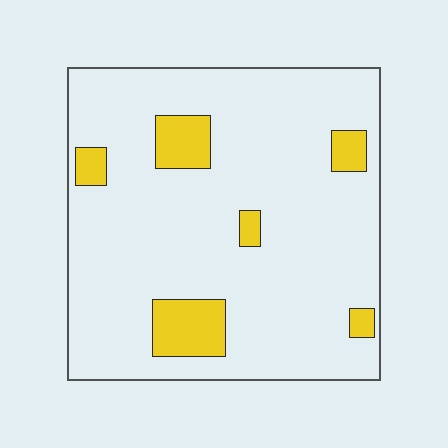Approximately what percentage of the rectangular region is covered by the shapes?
Approximately 10%.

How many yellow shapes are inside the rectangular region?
6.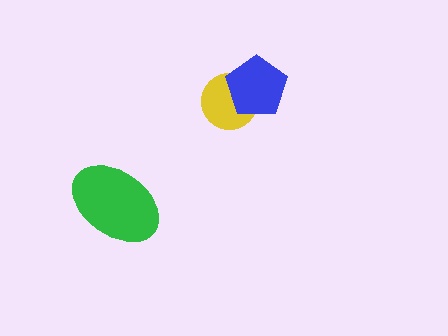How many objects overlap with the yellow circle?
1 object overlaps with the yellow circle.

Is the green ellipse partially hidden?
No, no other shape covers it.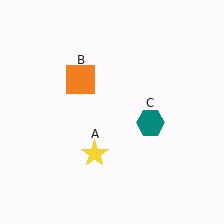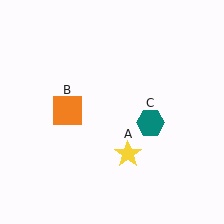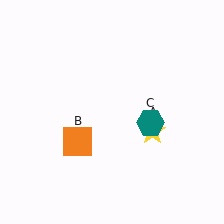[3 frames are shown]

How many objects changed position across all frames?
2 objects changed position: yellow star (object A), orange square (object B).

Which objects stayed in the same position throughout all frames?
Teal hexagon (object C) remained stationary.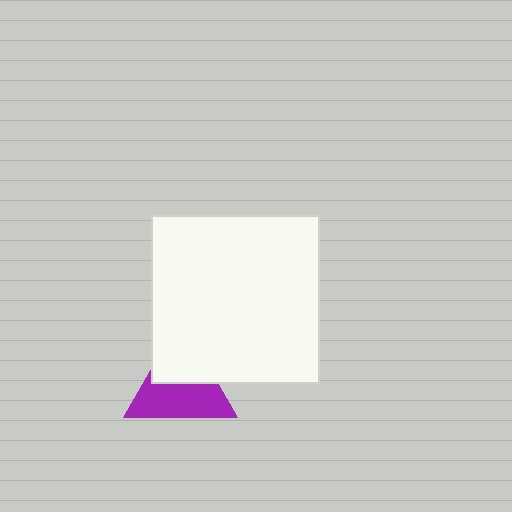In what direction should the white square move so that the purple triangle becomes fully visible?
The white square should move up. That is the shortest direction to clear the overlap and leave the purple triangle fully visible.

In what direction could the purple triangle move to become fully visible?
The purple triangle could move down. That would shift it out from behind the white square entirely.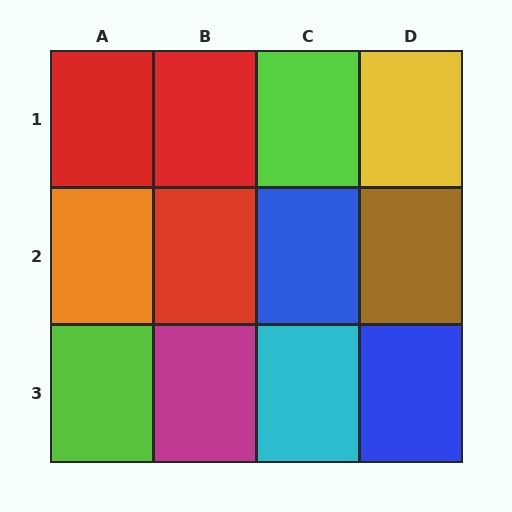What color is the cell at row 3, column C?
Cyan.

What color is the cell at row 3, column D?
Blue.